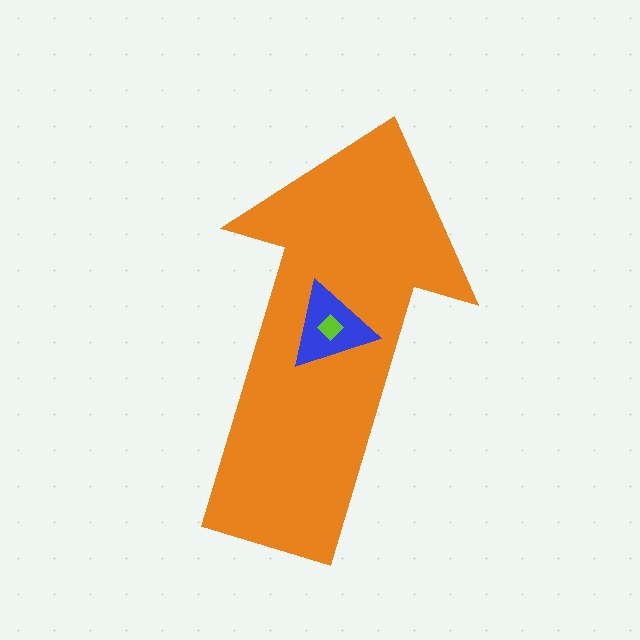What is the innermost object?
The lime diamond.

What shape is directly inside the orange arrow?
The blue triangle.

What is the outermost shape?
The orange arrow.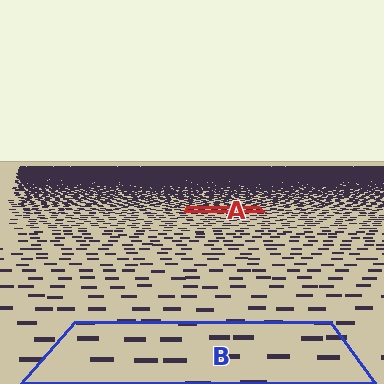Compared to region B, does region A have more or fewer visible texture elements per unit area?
Region A has more texture elements per unit area — they are packed more densely because it is farther away.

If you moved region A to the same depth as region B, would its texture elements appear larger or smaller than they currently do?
They would appear larger. At a closer depth, the same texture elements are projected at a bigger on-screen size.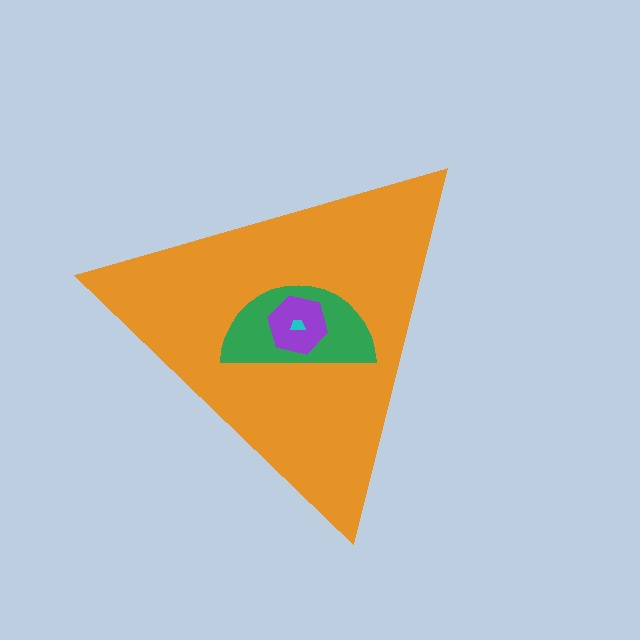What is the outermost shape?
The orange triangle.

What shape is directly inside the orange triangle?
The green semicircle.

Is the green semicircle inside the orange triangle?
Yes.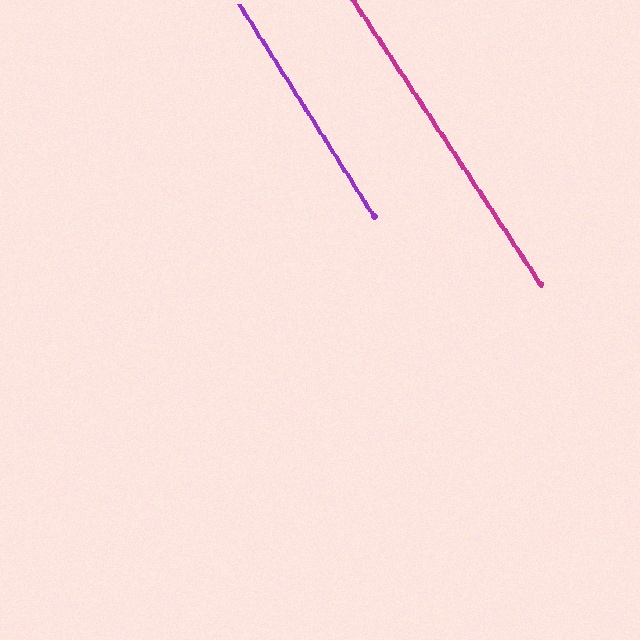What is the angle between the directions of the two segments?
Approximately 1 degree.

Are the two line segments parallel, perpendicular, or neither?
Parallel — their directions differ by only 1.0°.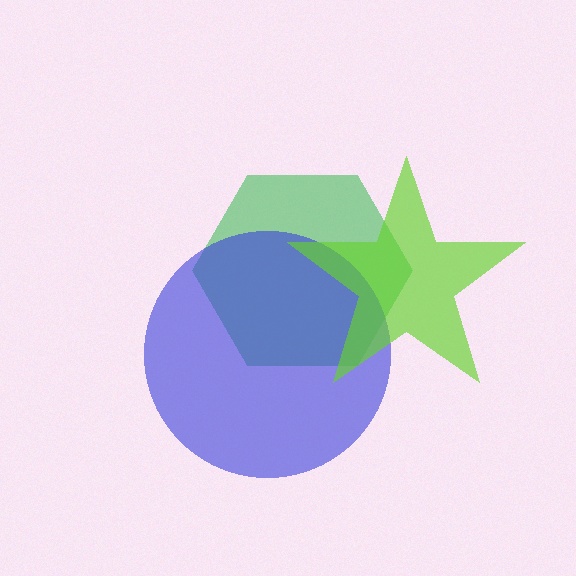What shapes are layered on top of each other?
The layered shapes are: a green hexagon, a blue circle, a lime star.